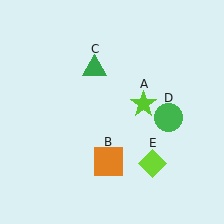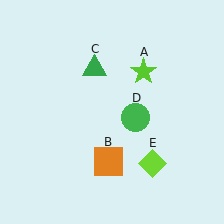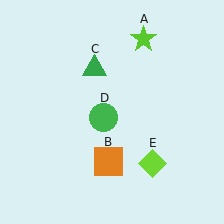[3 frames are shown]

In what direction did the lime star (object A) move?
The lime star (object A) moved up.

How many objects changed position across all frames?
2 objects changed position: lime star (object A), green circle (object D).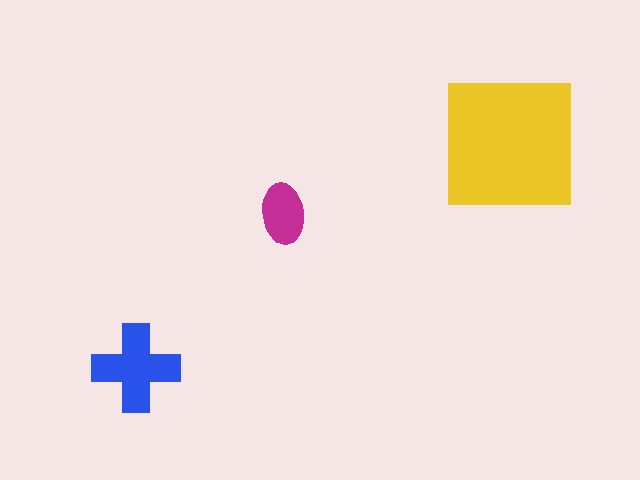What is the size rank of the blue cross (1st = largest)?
2nd.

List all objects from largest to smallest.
The yellow square, the blue cross, the magenta ellipse.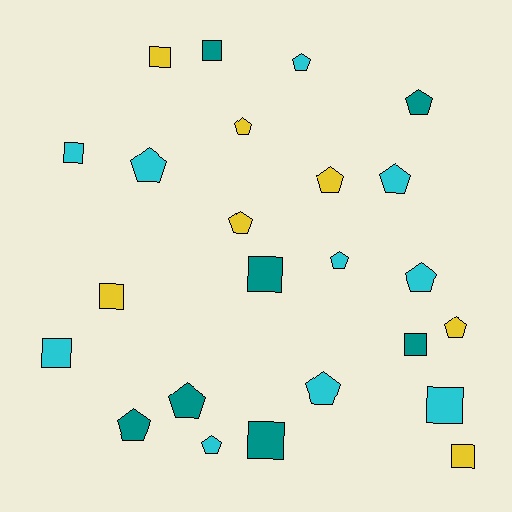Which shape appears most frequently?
Pentagon, with 14 objects.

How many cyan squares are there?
There are 3 cyan squares.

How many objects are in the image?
There are 24 objects.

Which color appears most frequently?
Cyan, with 10 objects.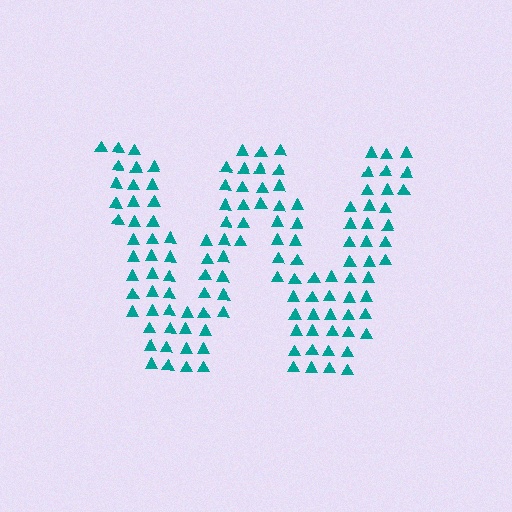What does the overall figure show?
The overall figure shows the letter W.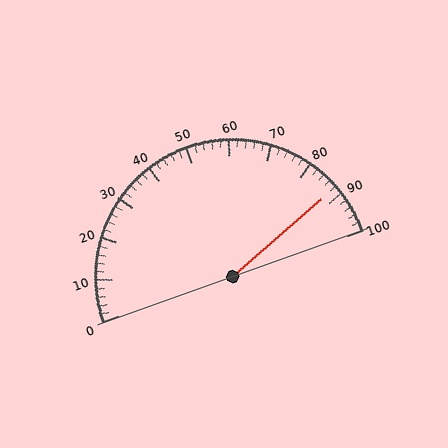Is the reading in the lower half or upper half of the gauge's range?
The reading is in the upper half of the range (0 to 100).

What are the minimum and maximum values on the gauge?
The gauge ranges from 0 to 100.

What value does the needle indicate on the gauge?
The needle indicates approximately 88.